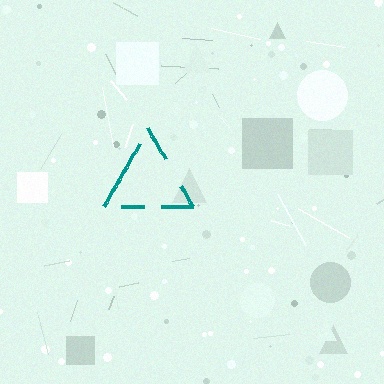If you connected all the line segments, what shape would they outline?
They would outline a triangle.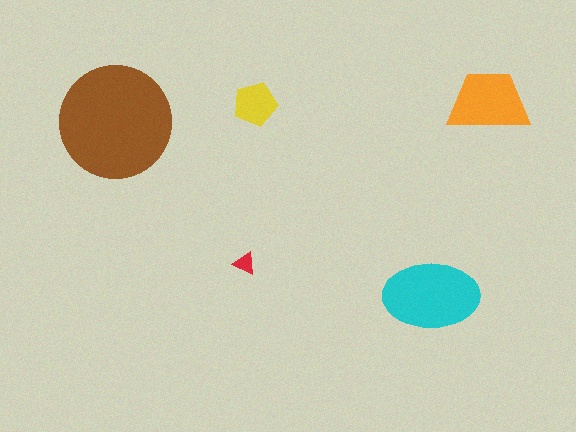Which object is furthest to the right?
The orange trapezoid is rightmost.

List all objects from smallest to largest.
The red triangle, the yellow pentagon, the orange trapezoid, the cyan ellipse, the brown circle.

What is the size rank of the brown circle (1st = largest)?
1st.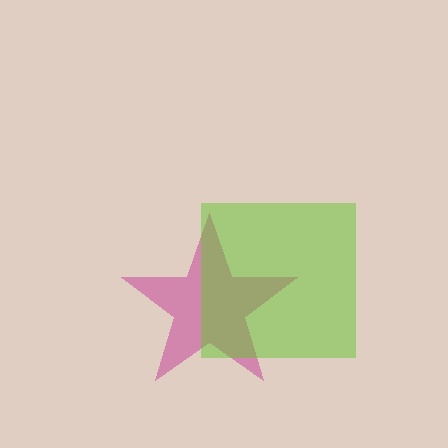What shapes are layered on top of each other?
The layered shapes are: a magenta star, a lime square.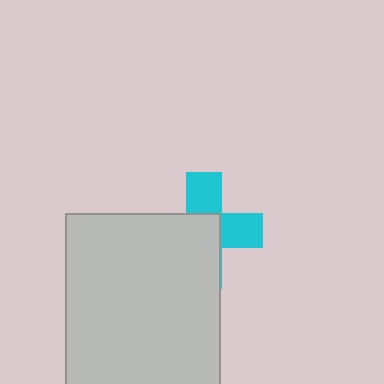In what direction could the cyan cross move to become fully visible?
The cyan cross could move toward the upper-right. That would shift it out from behind the light gray rectangle entirely.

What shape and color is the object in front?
The object in front is a light gray rectangle.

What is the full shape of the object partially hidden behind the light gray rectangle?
The partially hidden object is a cyan cross.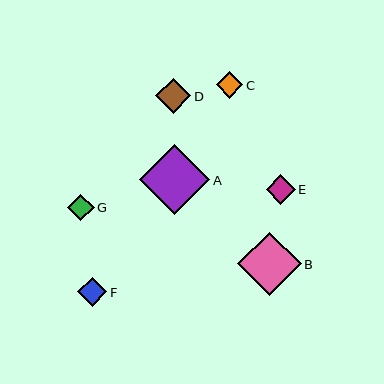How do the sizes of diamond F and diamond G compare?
Diamond F and diamond G are approximately the same size.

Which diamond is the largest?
Diamond A is the largest with a size of approximately 70 pixels.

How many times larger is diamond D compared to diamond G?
Diamond D is approximately 1.3 times the size of diamond G.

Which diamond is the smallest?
Diamond C is the smallest with a size of approximately 26 pixels.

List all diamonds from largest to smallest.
From largest to smallest: A, B, D, E, F, G, C.